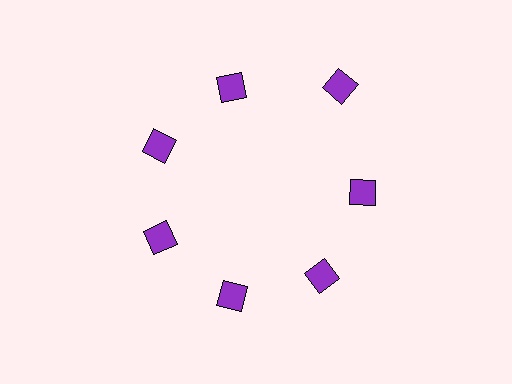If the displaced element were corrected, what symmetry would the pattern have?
It would have 7-fold rotational symmetry — the pattern would map onto itself every 51 degrees.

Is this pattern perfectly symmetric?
No. The 7 purple diamonds are arranged in a ring, but one element near the 1 o'clock position is pushed outward from the center, breaking the 7-fold rotational symmetry.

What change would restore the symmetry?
The symmetry would be restored by moving it inward, back onto the ring so that all 7 diamonds sit at equal angles and equal distance from the center.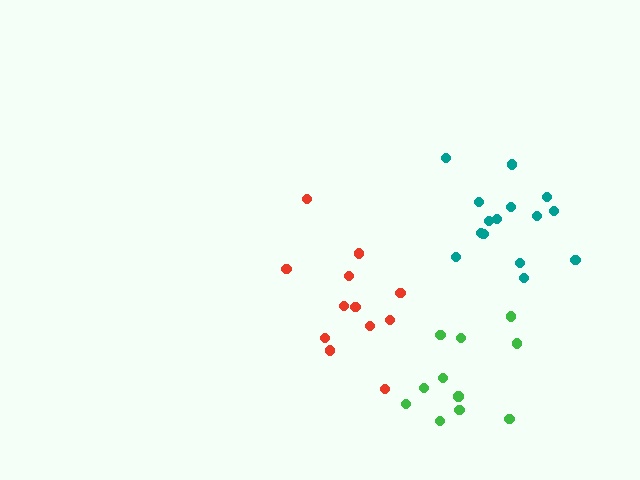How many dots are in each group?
Group 1: 12 dots, Group 2: 15 dots, Group 3: 12 dots (39 total).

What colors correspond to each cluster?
The clusters are colored: red, teal, green.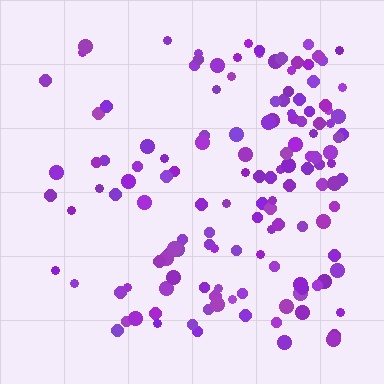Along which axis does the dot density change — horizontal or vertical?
Horizontal.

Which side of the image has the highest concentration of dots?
The right.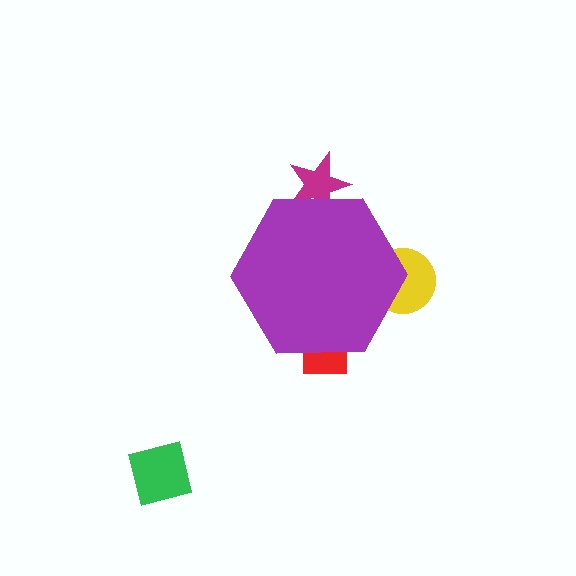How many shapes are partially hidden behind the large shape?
3 shapes are partially hidden.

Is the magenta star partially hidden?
Yes, the magenta star is partially hidden behind the purple hexagon.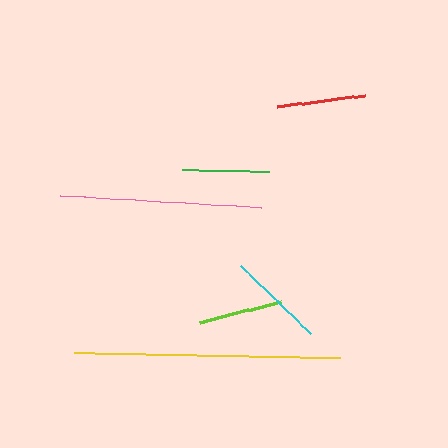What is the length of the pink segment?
The pink segment is approximately 203 pixels long.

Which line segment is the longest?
The yellow line is the longest at approximately 266 pixels.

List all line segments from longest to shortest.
From longest to shortest: yellow, pink, cyan, red, green, lime.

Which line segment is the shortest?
The lime line is the shortest at approximately 84 pixels.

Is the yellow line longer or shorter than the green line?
The yellow line is longer than the green line.